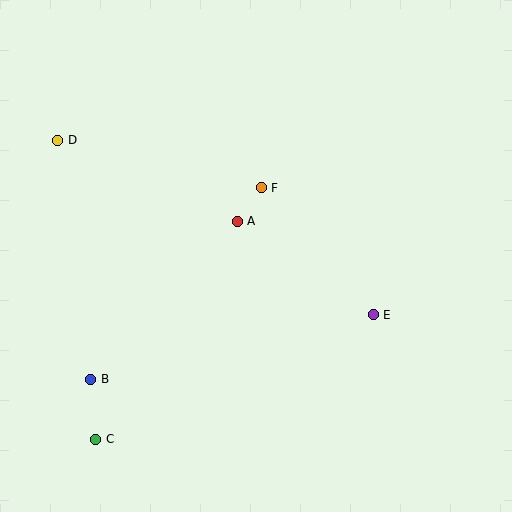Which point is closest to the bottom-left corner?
Point C is closest to the bottom-left corner.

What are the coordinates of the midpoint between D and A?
The midpoint between D and A is at (148, 181).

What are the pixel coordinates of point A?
Point A is at (237, 222).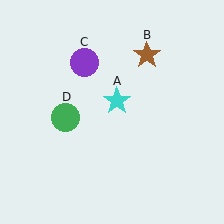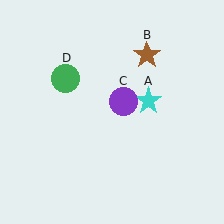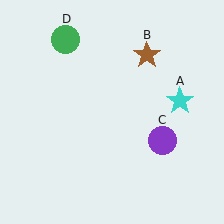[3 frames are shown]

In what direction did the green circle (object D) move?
The green circle (object D) moved up.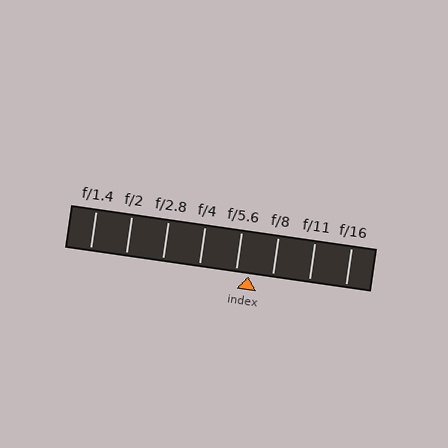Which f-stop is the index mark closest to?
The index mark is closest to f/5.6.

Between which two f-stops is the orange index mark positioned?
The index mark is between f/5.6 and f/8.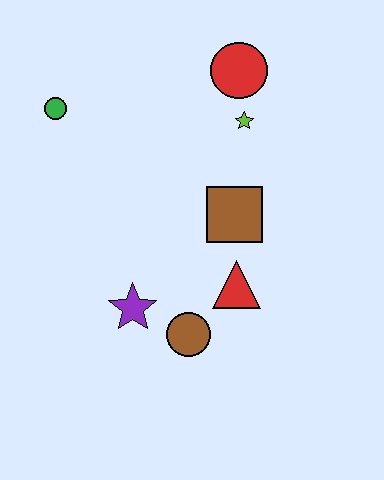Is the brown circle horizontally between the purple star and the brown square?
Yes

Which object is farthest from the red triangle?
The green circle is farthest from the red triangle.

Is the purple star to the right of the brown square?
No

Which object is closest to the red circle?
The lime star is closest to the red circle.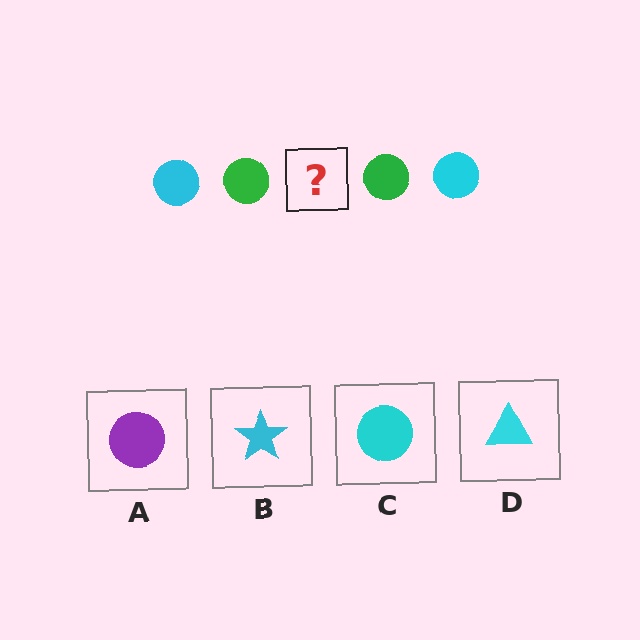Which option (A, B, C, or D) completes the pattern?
C.